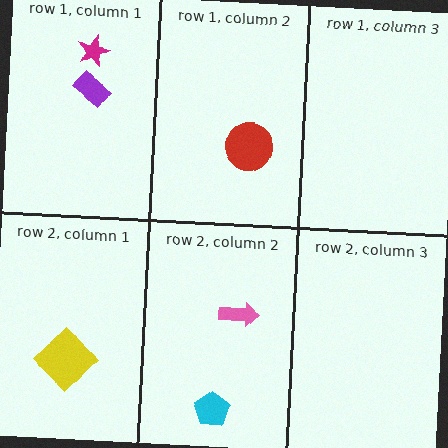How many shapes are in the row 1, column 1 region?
2.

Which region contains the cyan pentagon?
The row 2, column 2 region.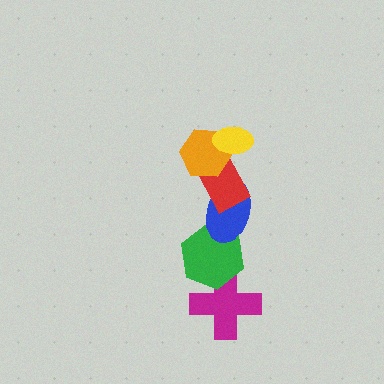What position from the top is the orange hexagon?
The orange hexagon is 2nd from the top.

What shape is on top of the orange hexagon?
The yellow ellipse is on top of the orange hexagon.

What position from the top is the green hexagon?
The green hexagon is 5th from the top.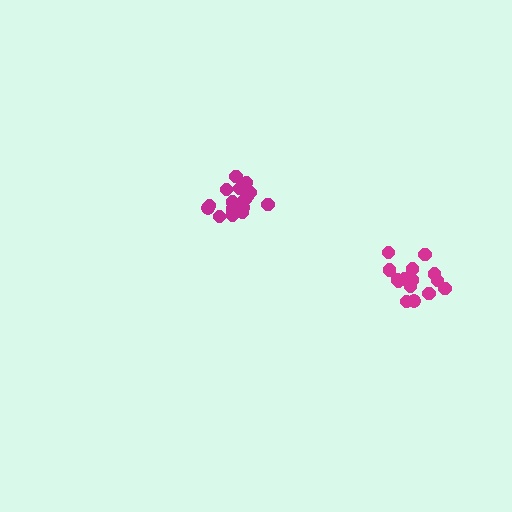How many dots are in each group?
Group 1: 15 dots, Group 2: 17 dots (32 total).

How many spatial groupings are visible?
There are 2 spatial groupings.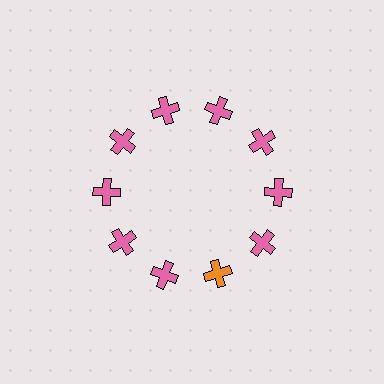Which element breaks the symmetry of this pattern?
The orange cross at roughly the 5 o'clock position breaks the symmetry. All other shapes are pink crosses.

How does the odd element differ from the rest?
It has a different color: orange instead of pink.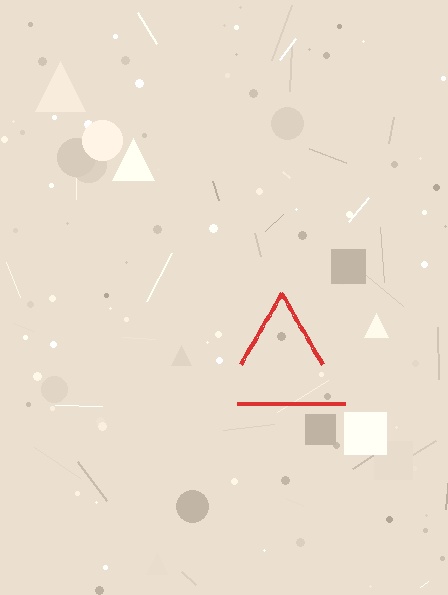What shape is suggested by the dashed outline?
The dashed outline suggests a triangle.